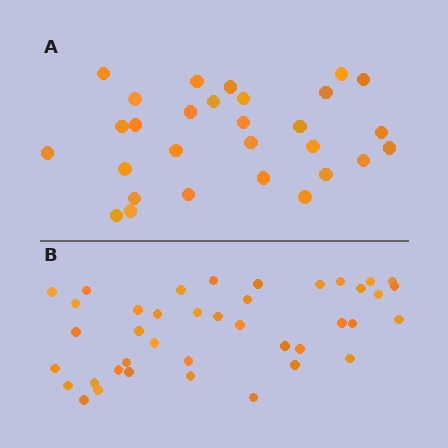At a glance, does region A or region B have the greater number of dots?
Region B (the bottom region) has more dots.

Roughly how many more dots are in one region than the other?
Region B has roughly 12 or so more dots than region A.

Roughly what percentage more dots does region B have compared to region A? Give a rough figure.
About 40% more.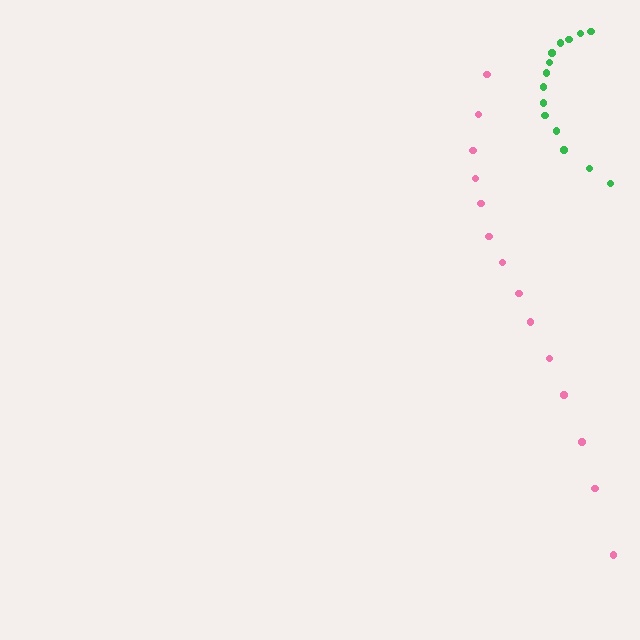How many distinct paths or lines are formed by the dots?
There are 2 distinct paths.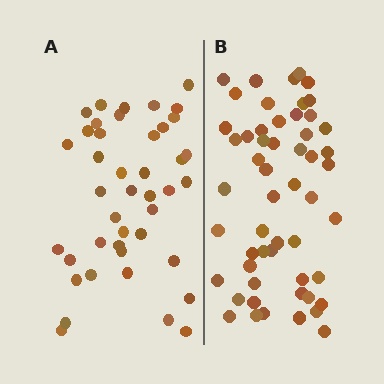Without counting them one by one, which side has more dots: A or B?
Region B (the right region) has more dots.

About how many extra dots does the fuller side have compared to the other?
Region B has roughly 12 or so more dots than region A.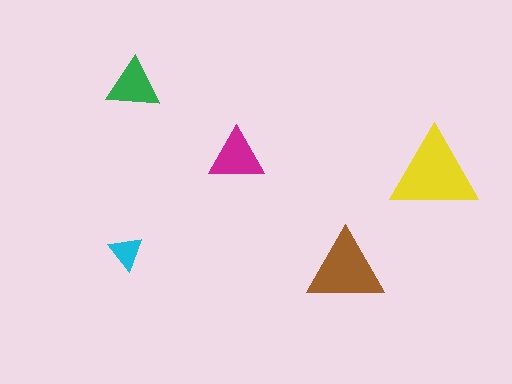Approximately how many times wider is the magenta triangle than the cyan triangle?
About 1.5 times wider.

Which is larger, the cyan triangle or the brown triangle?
The brown one.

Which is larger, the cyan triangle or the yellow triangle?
The yellow one.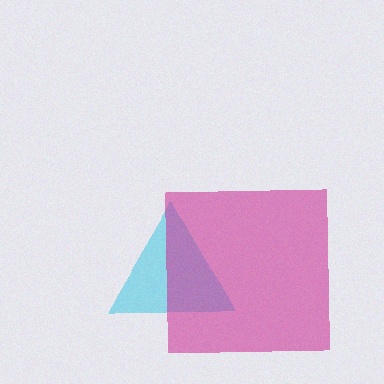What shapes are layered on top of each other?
The layered shapes are: a cyan triangle, a magenta square.